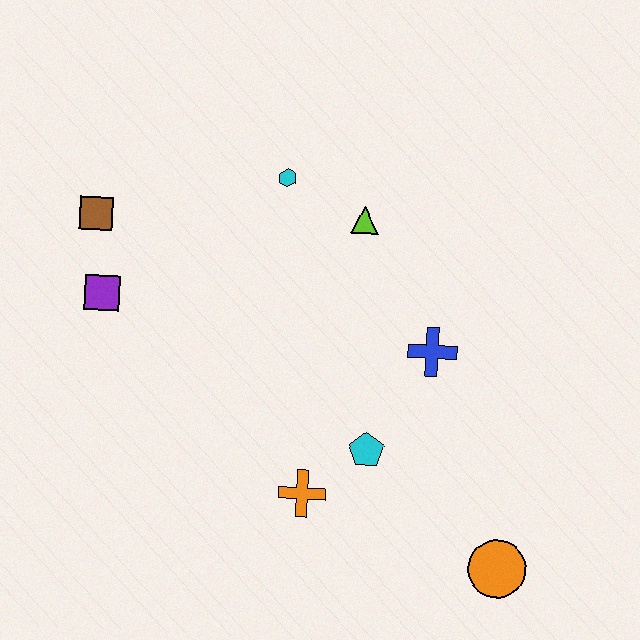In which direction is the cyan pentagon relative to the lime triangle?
The cyan pentagon is below the lime triangle.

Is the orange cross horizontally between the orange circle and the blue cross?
No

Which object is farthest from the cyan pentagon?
The brown square is farthest from the cyan pentagon.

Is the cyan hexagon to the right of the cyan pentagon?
No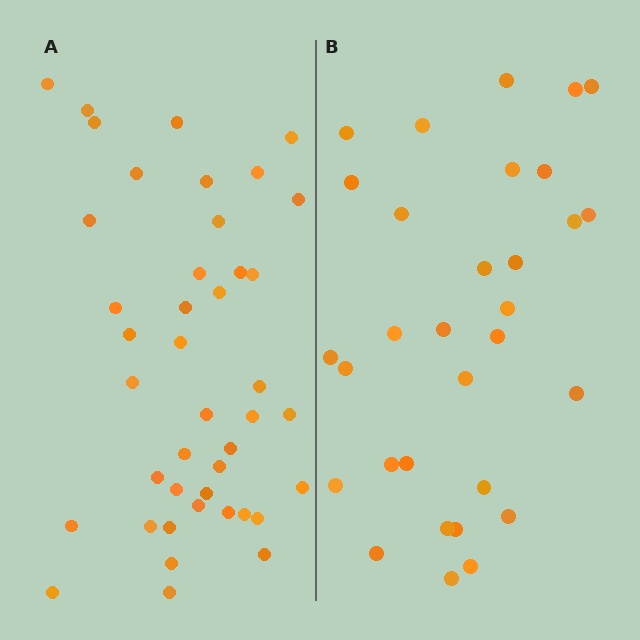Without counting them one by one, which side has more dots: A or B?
Region A (the left region) has more dots.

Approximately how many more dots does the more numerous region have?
Region A has roughly 12 or so more dots than region B.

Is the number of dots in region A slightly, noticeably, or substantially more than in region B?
Region A has noticeably more, but not dramatically so. The ratio is roughly 1.4 to 1.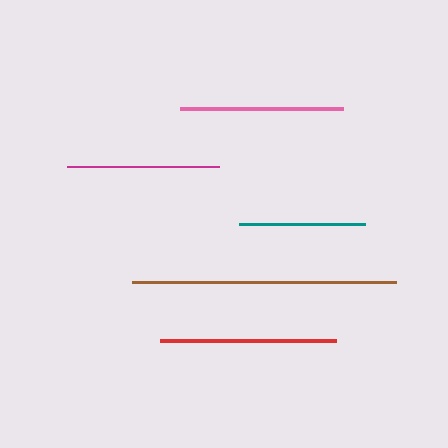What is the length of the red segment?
The red segment is approximately 176 pixels long.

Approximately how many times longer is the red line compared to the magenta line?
The red line is approximately 1.2 times the length of the magenta line.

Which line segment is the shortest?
The teal line is the shortest at approximately 126 pixels.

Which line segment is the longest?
The brown line is the longest at approximately 264 pixels.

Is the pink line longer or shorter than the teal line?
The pink line is longer than the teal line.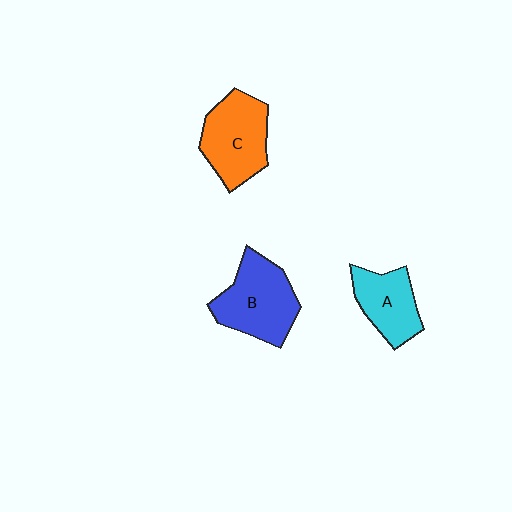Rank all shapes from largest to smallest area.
From largest to smallest: B (blue), C (orange), A (cyan).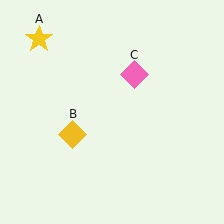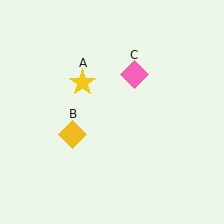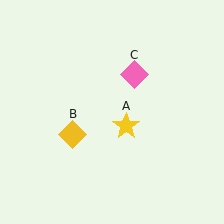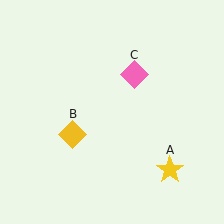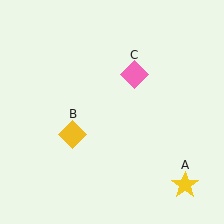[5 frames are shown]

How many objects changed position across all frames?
1 object changed position: yellow star (object A).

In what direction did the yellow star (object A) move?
The yellow star (object A) moved down and to the right.